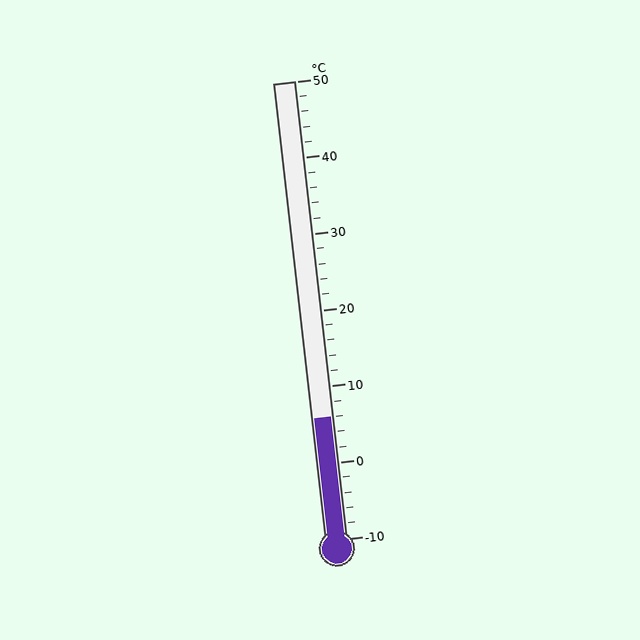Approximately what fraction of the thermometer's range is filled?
The thermometer is filled to approximately 25% of its range.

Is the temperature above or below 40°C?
The temperature is below 40°C.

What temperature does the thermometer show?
The thermometer shows approximately 6°C.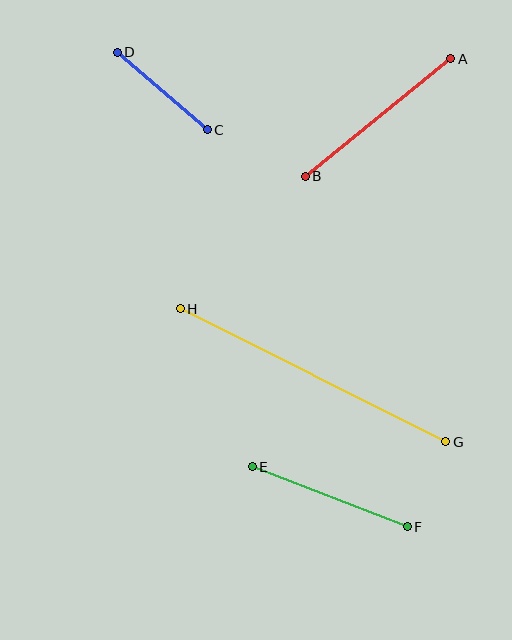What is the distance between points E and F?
The distance is approximately 166 pixels.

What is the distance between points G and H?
The distance is approximately 297 pixels.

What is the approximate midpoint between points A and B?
The midpoint is at approximately (378, 117) pixels.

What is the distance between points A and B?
The distance is approximately 187 pixels.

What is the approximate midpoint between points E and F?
The midpoint is at approximately (330, 497) pixels.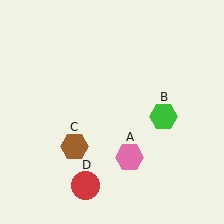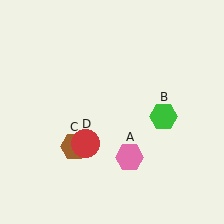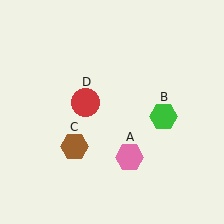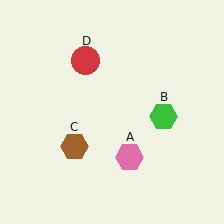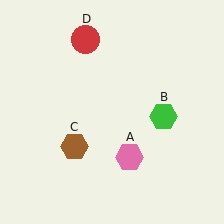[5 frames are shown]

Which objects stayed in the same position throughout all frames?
Pink hexagon (object A) and green hexagon (object B) and brown hexagon (object C) remained stationary.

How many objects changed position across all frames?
1 object changed position: red circle (object D).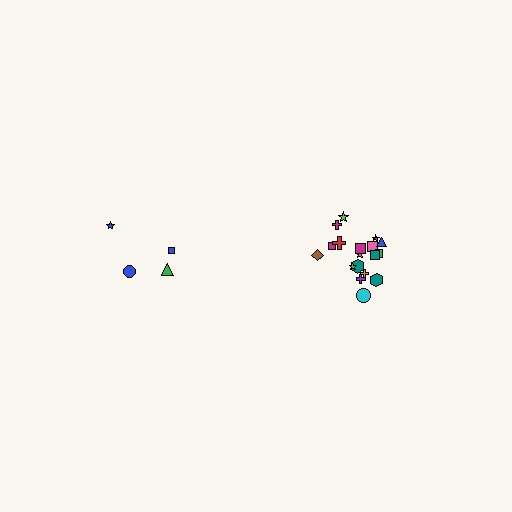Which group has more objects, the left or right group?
The right group.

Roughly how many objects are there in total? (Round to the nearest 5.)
Roughly 20 objects in total.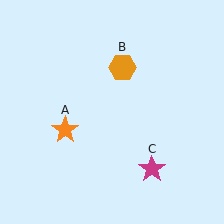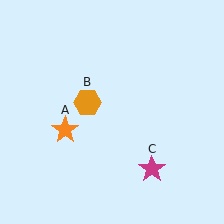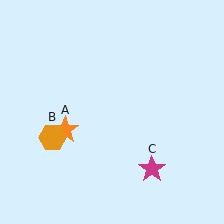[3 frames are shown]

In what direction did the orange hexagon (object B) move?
The orange hexagon (object B) moved down and to the left.